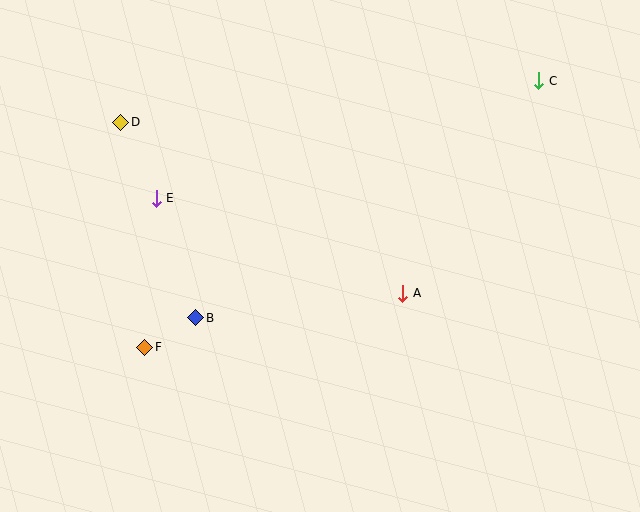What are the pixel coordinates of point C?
Point C is at (539, 81).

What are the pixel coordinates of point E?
Point E is at (156, 198).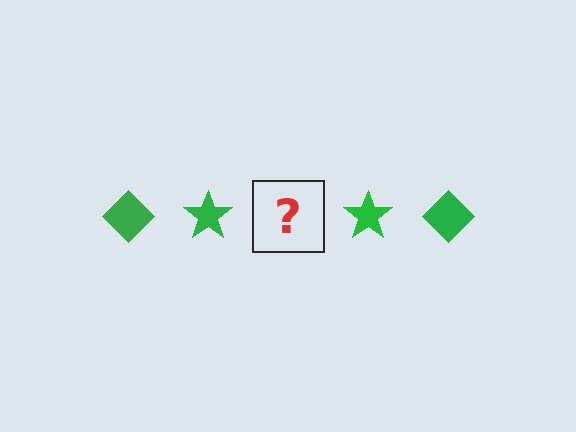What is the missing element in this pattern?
The missing element is a green diamond.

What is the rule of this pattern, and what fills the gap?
The rule is that the pattern cycles through diamond, star shapes in green. The gap should be filled with a green diamond.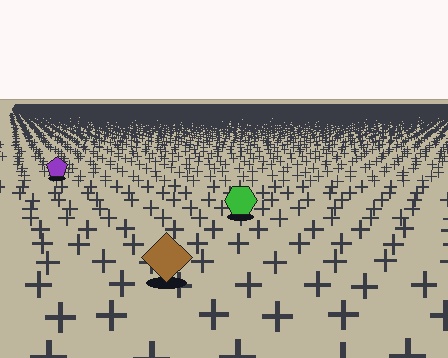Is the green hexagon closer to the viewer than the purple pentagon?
Yes. The green hexagon is closer — you can tell from the texture gradient: the ground texture is coarser near it.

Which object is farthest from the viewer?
The purple pentagon is farthest from the viewer. It appears smaller and the ground texture around it is denser.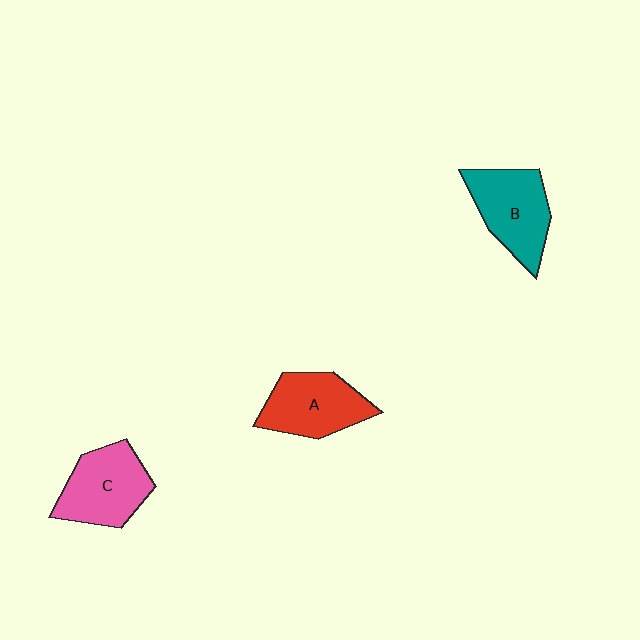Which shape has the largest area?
Shape B (teal).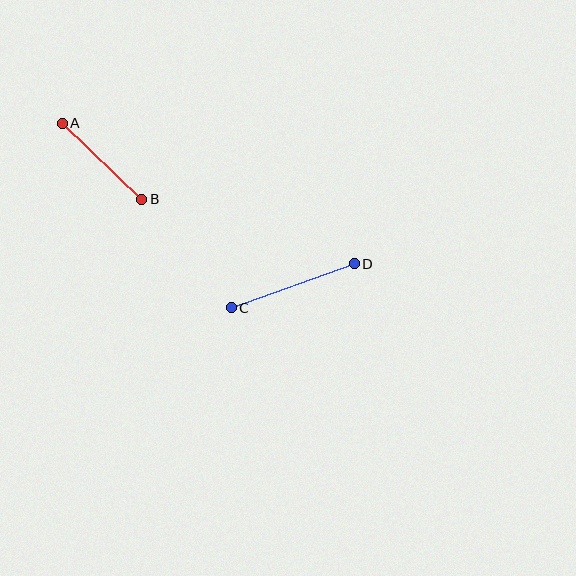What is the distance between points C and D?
The distance is approximately 130 pixels.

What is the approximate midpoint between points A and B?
The midpoint is at approximately (102, 161) pixels.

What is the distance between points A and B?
The distance is approximately 110 pixels.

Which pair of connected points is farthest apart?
Points C and D are farthest apart.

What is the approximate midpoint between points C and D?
The midpoint is at approximately (293, 286) pixels.